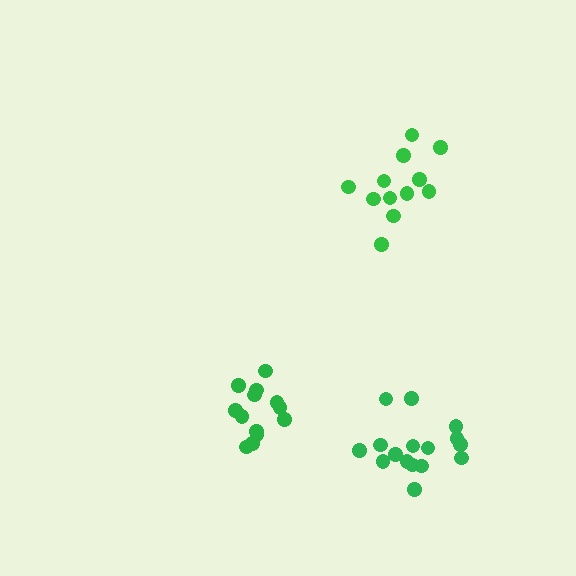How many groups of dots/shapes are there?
There are 3 groups.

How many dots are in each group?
Group 1: 16 dots, Group 2: 13 dots, Group 3: 12 dots (41 total).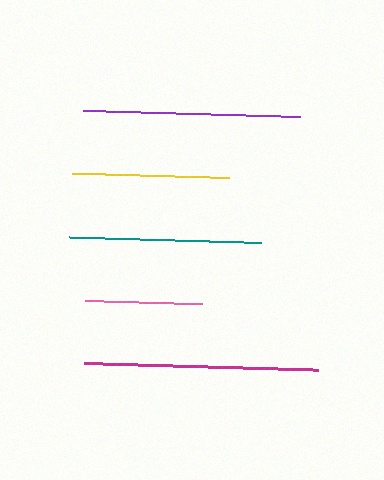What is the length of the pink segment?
The pink segment is approximately 117 pixels long.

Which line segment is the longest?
The magenta line is the longest at approximately 234 pixels.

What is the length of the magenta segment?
The magenta segment is approximately 234 pixels long.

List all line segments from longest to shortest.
From longest to shortest: magenta, purple, teal, yellow, pink.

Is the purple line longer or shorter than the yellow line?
The purple line is longer than the yellow line.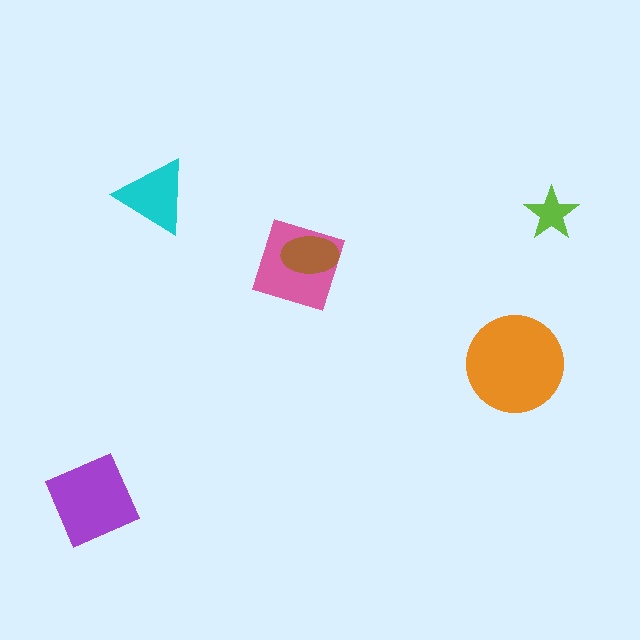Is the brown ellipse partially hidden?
No, no other shape covers it.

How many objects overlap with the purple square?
0 objects overlap with the purple square.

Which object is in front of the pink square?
The brown ellipse is in front of the pink square.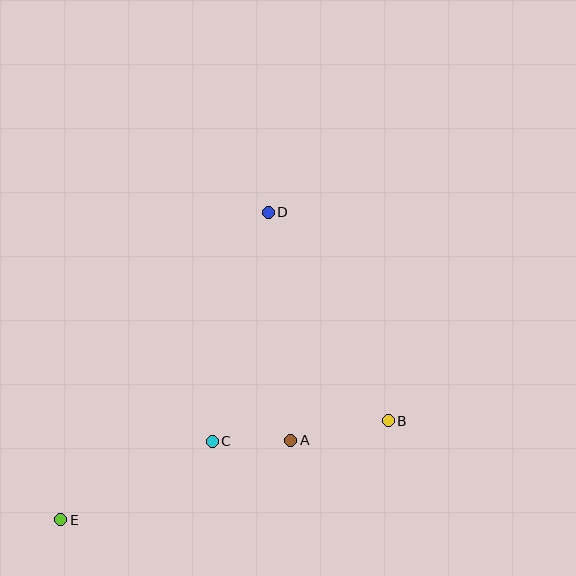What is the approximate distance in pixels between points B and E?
The distance between B and E is approximately 342 pixels.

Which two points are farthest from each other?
Points D and E are farthest from each other.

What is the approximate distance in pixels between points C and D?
The distance between C and D is approximately 236 pixels.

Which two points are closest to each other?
Points A and C are closest to each other.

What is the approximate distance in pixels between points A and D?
The distance between A and D is approximately 229 pixels.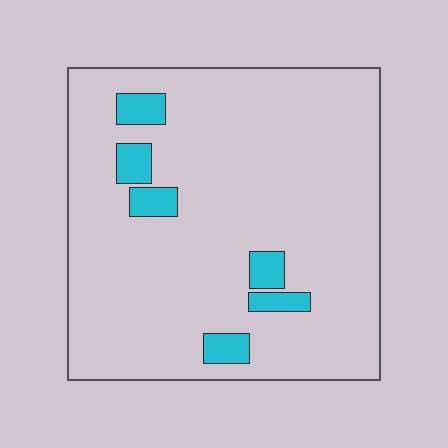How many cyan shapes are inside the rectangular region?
6.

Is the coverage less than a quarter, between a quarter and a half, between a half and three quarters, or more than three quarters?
Less than a quarter.